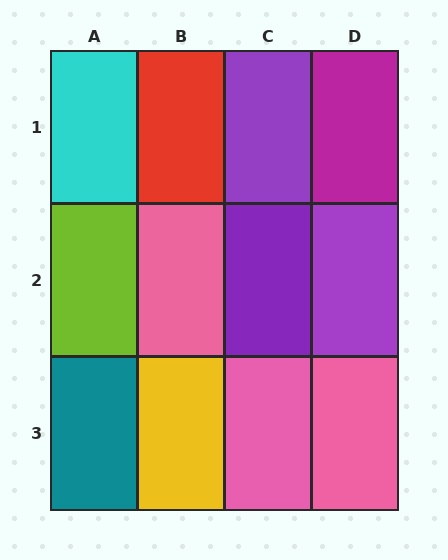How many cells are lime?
1 cell is lime.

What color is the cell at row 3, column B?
Yellow.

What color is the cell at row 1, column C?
Purple.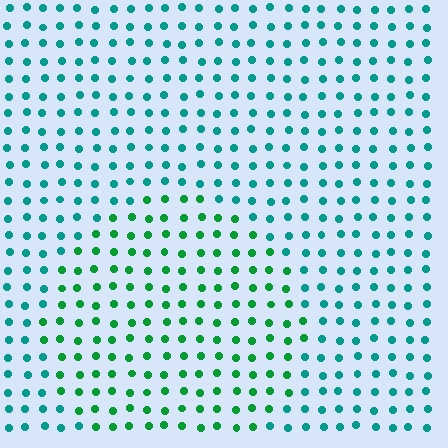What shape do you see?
I see a circle.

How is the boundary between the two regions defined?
The boundary is defined purely by a slight shift in hue (about 37 degrees). Spacing, size, and orientation are identical on both sides.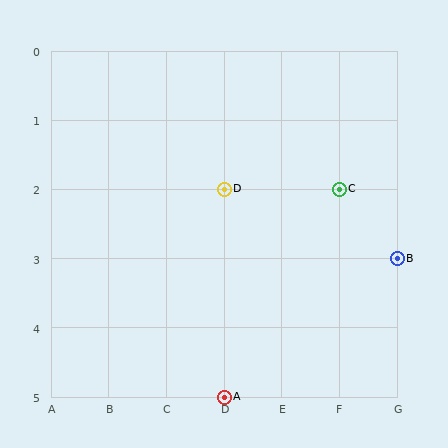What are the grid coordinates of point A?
Point A is at grid coordinates (D, 5).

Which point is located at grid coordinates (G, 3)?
Point B is at (G, 3).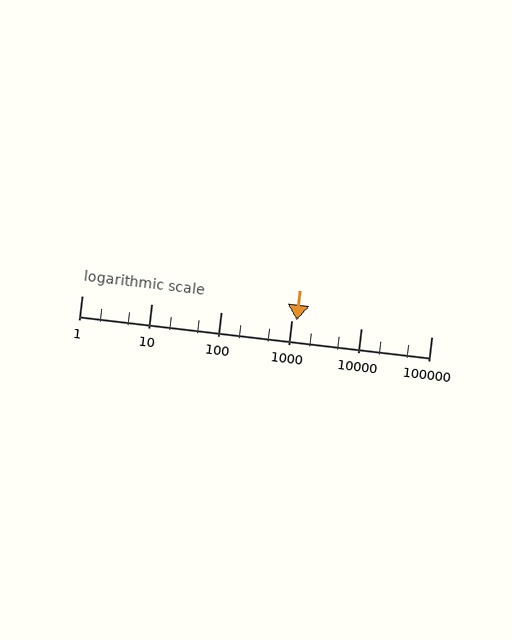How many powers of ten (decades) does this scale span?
The scale spans 5 decades, from 1 to 100000.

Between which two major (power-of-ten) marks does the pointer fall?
The pointer is between 1000 and 10000.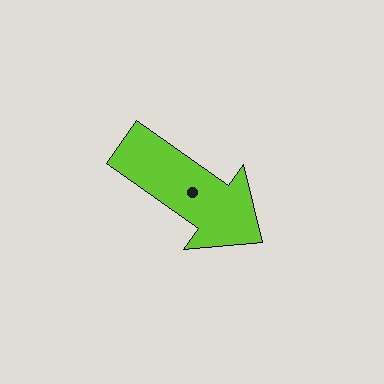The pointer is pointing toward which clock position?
Roughly 4 o'clock.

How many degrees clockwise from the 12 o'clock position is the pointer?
Approximately 125 degrees.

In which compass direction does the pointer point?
Southeast.